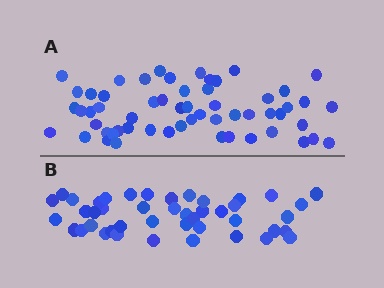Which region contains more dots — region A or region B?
Region A (the top region) has more dots.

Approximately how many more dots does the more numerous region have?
Region A has approximately 15 more dots than region B.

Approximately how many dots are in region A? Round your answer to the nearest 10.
About 60 dots. (The exact count is 57, which rounds to 60.)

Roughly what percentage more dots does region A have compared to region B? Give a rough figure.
About 30% more.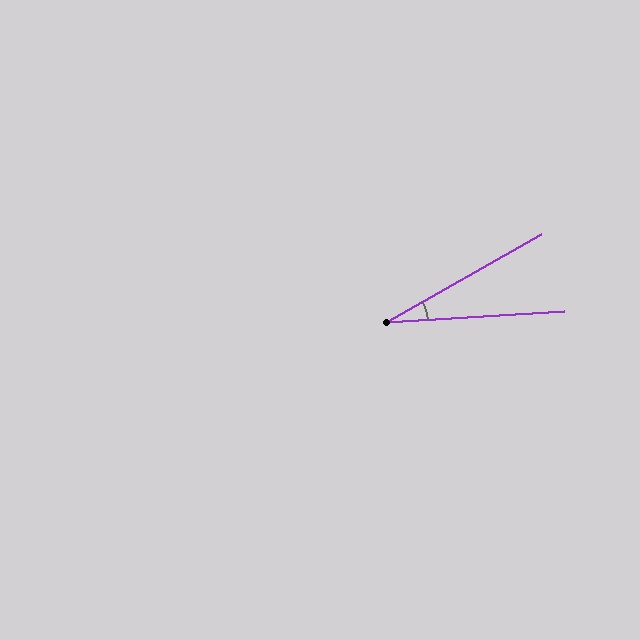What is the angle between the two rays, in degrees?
Approximately 26 degrees.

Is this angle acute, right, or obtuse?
It is acute.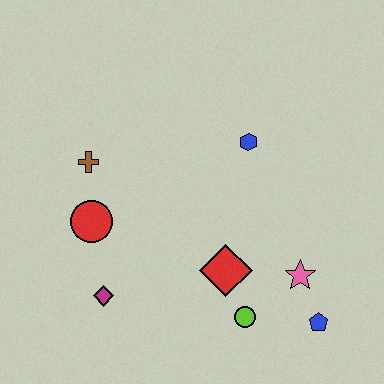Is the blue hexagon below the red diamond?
No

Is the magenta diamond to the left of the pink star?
Yes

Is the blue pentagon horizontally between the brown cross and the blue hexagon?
No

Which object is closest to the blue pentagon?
The pink star is closest to the blue pentagon.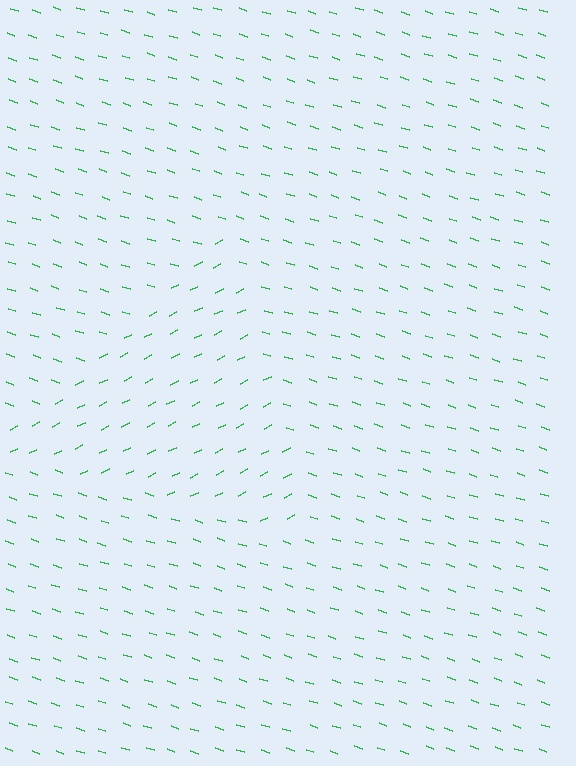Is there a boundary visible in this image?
Yes, there is a texture boundary formed by a change in line orientation.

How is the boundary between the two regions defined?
The boundary is defined purely by a change in line orientation (approximately 45 degrees difference). All lines are the same color and thickness.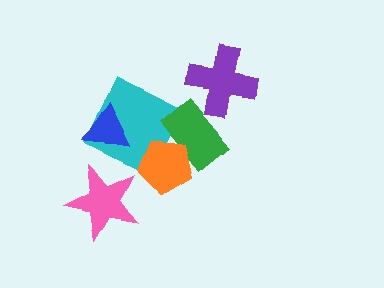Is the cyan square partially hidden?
Yes, it is partially covered by another shape.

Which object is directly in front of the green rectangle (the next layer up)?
The purple cross is directly in front of the green rectangle.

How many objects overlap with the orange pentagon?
2 objects overlap with the orange pentagon.